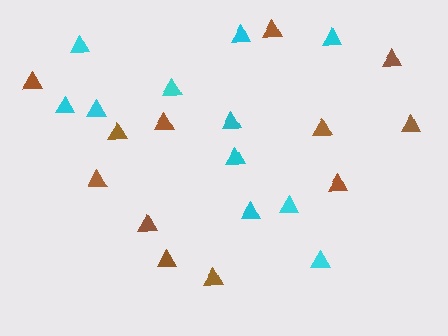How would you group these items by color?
There are 2 groups: one group of cyan triangles (11) and one group of brown triangles (12).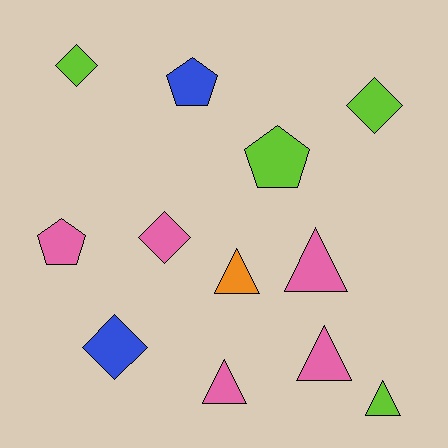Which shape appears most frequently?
Triangle, with 5 objects.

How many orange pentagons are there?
There are no orange pentagons.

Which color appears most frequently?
Pink, with 5 objects.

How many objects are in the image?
There are 12 objects.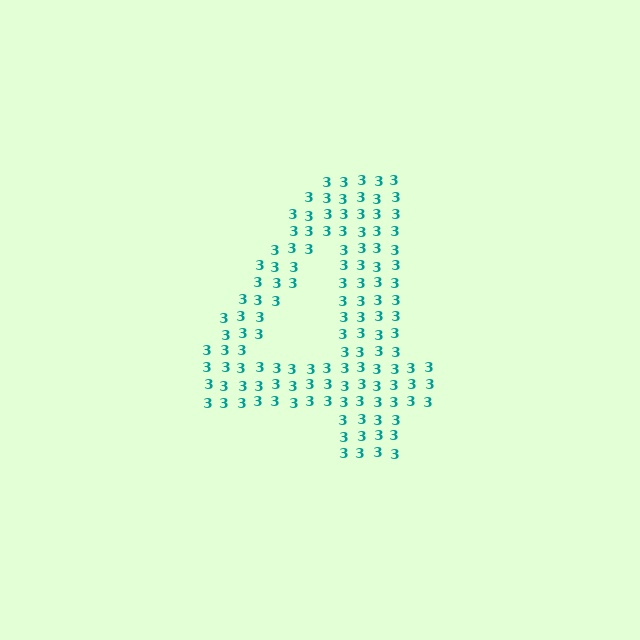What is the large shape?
The large shape is the digit 4.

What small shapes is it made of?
It is made of small digit 3's.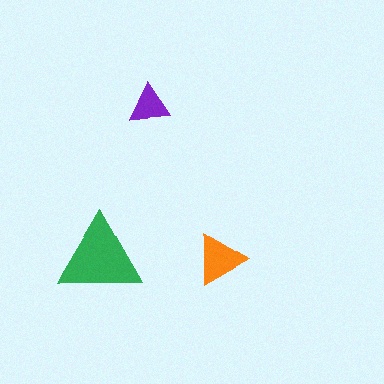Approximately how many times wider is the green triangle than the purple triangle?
About 2 times wider.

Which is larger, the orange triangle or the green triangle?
The green one.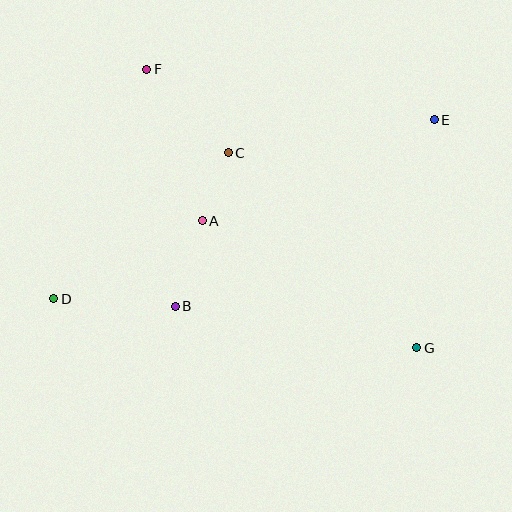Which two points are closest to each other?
Points A and C are closest to each other.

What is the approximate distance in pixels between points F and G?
The distance between F and G is approximately 388 pixels.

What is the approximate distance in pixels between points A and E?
The distance between A and E is approximately 253 pixels.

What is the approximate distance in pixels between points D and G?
The distance between D and G is approximately 366 pixels.